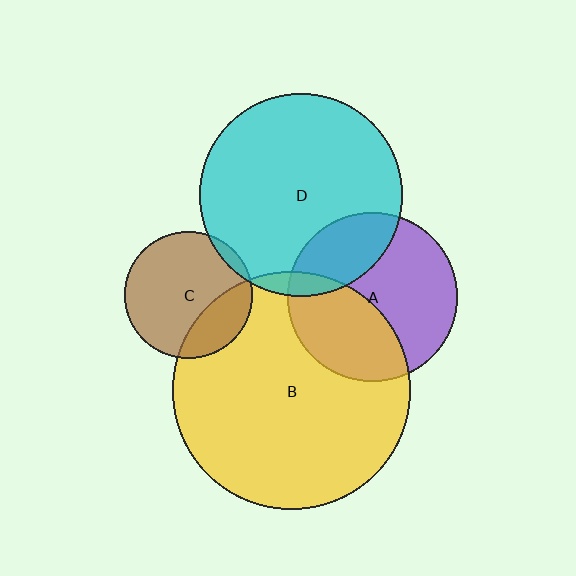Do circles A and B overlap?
Yes.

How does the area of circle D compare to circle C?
Approximately 2.5 times.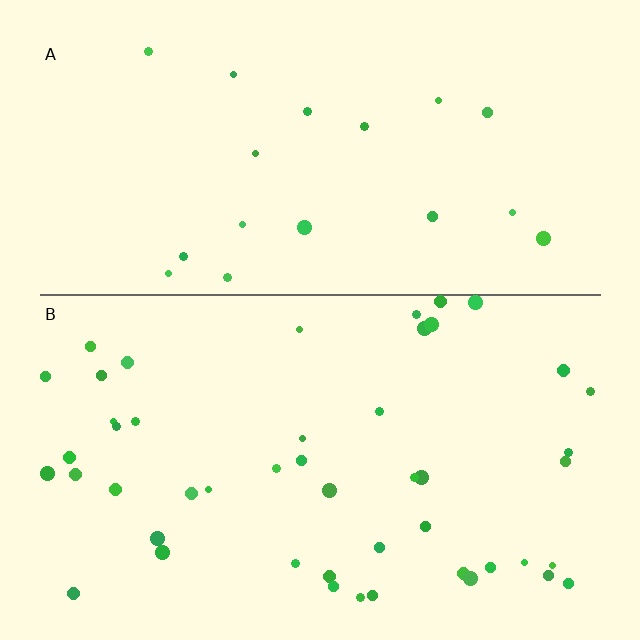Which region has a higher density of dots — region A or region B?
B (the bottom).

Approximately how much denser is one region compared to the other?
Approximately 2.6× — region B over region A.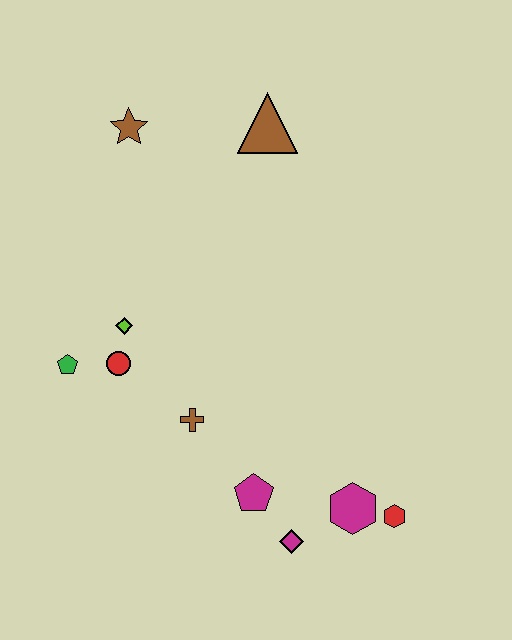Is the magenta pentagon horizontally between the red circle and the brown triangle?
Yes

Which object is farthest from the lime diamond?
The red hexagon is farthest from the lime diamond.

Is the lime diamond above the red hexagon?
Yes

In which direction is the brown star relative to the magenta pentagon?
The brown star is above the magenta pentagon.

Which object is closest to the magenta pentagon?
The magenta diamond is closest to the magenta pentagon.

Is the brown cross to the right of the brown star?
Yes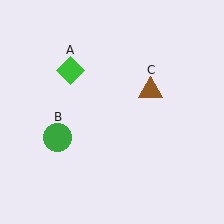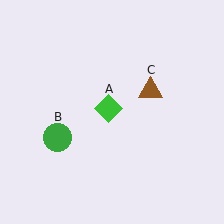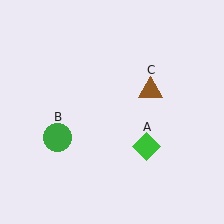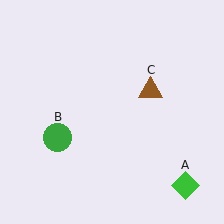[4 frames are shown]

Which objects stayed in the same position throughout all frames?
Green circle (object B) and brown triangle (object C) remained stationary.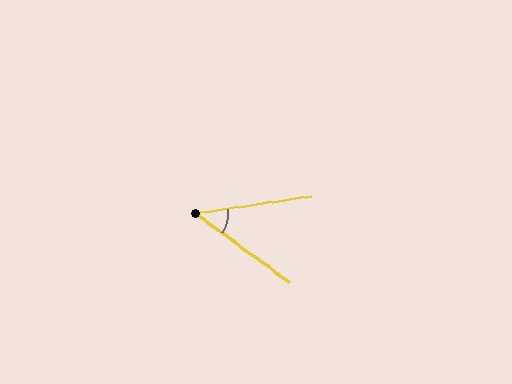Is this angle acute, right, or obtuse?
It is acute.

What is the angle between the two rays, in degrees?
Approximately 45 degrees.